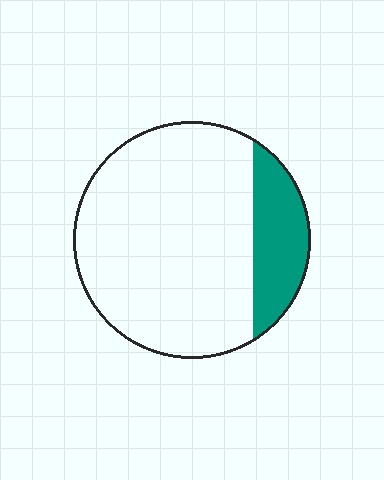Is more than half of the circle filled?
No.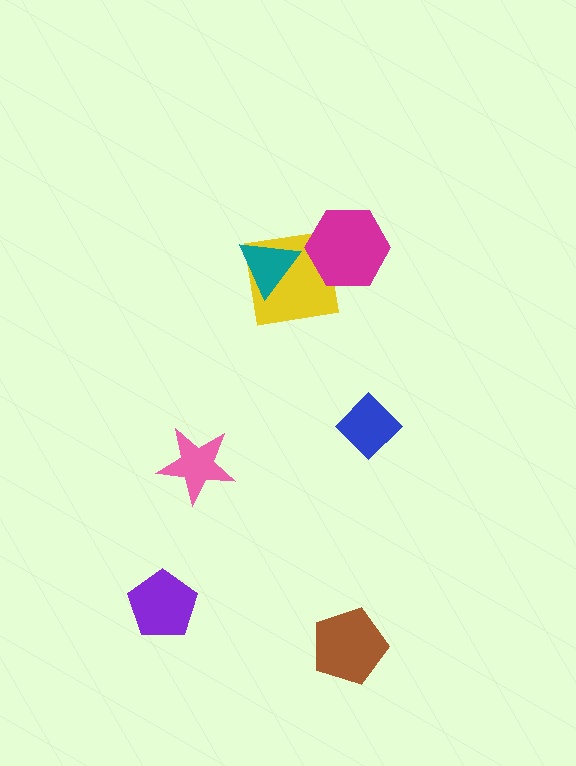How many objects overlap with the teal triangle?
1 object overlaps with the teal triangle.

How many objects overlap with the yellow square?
2 objects overlap with the yellow square.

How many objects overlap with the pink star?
0 objects overlap with the pink star.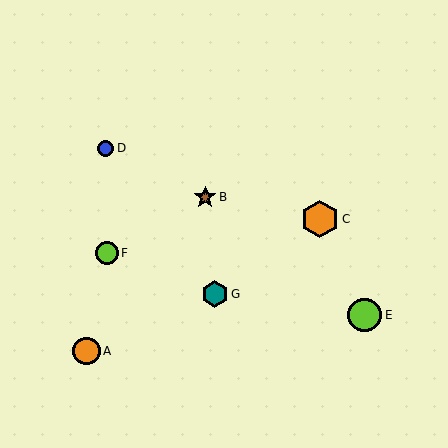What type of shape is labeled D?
Shape D is a blue circle.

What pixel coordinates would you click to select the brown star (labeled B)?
Click at (205, 197) to select the brown star B.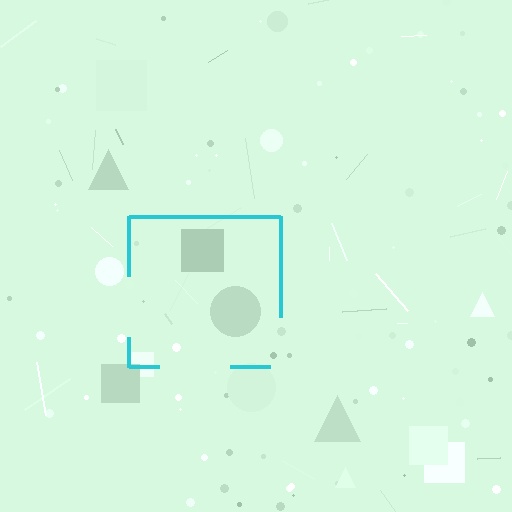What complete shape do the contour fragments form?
The contour fragments form a square.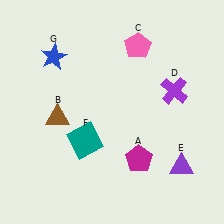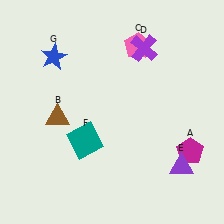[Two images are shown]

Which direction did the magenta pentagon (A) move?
The magenta pentagon (A) moved right.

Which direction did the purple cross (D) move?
The purple cross (D) moved up.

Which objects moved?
The objects that moved are: the magenta pentagon (A), the purple cross (D).